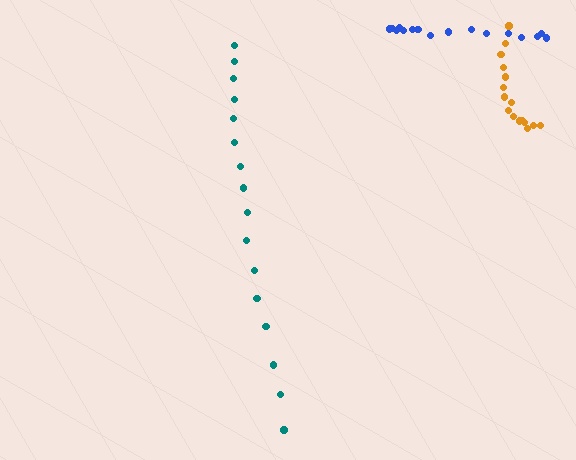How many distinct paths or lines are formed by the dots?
There are 3 distinct paths.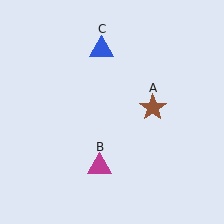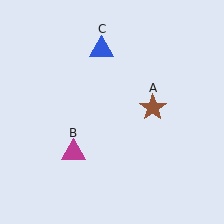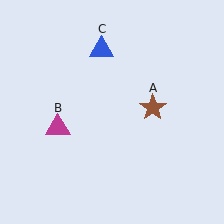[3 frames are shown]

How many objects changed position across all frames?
1 object changed position: magenta triangle (object B).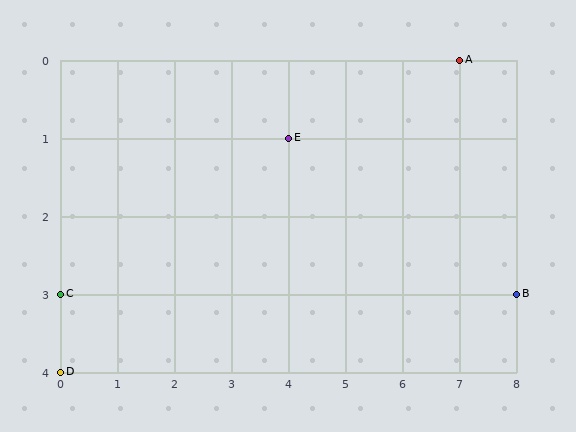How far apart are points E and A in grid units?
Points E and A are 3 columns and 1 row apart (about 3.2 grid units diagonally).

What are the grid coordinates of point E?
Point E is at grid coordinates (4, 1).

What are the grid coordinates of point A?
Point A is at grid coordinates (7, 0).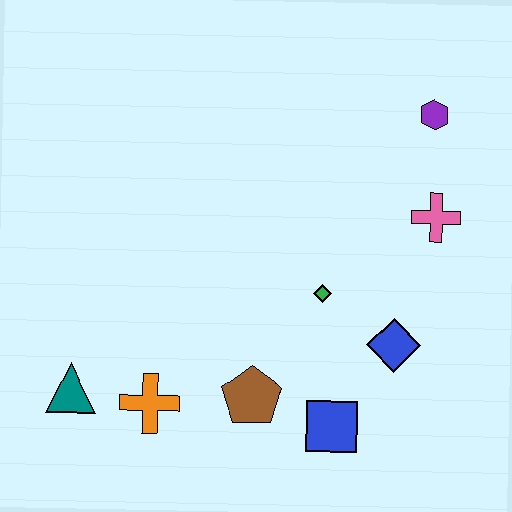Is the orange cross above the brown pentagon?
No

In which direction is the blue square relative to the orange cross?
The blue square is to the right of the orange cross.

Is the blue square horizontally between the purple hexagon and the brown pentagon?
Yes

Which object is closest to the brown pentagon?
The blue square is closest to the brown pentagon.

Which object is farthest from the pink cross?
The teal triangle is farthest from the pink cross.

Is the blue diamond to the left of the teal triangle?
No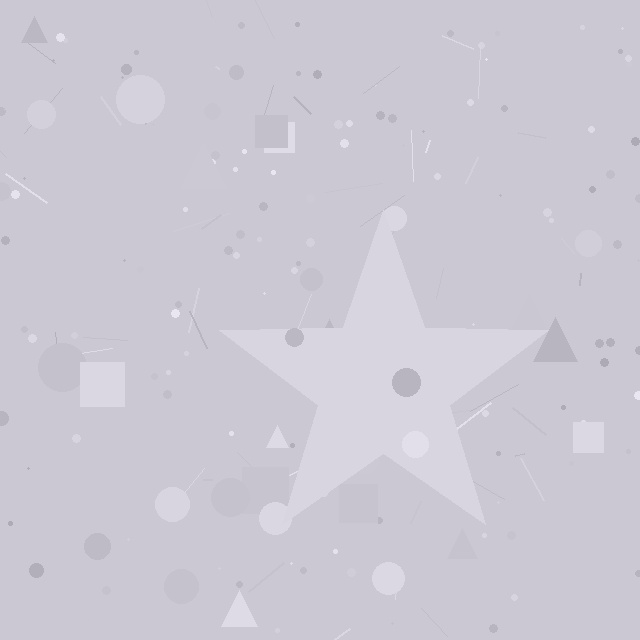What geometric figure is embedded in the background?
A star is embedded in the background.